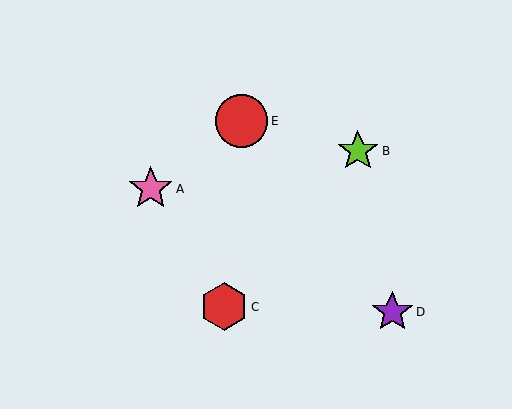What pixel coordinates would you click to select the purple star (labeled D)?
Click at (392, 312) to select the purple star D.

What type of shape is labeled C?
Shape C is a red hexagon.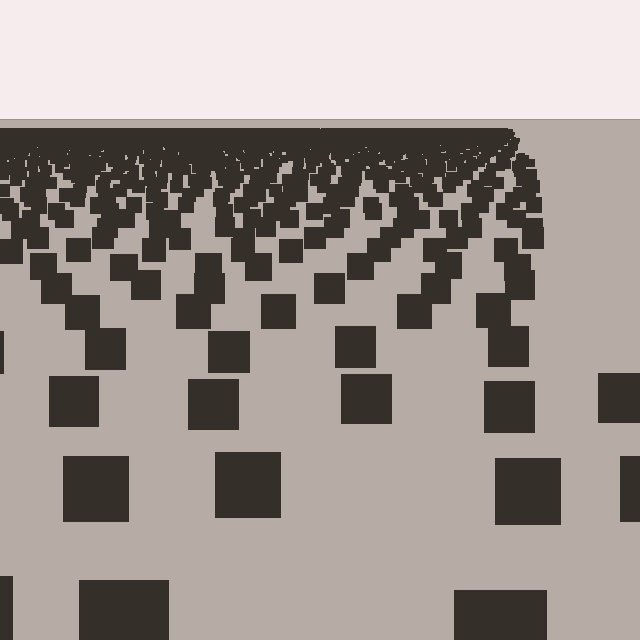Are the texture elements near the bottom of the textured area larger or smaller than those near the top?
Larger. Near the bottom, elements are closer to the viewer and appear at a bigger on-screen size.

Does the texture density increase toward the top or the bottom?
Density increases toward the top.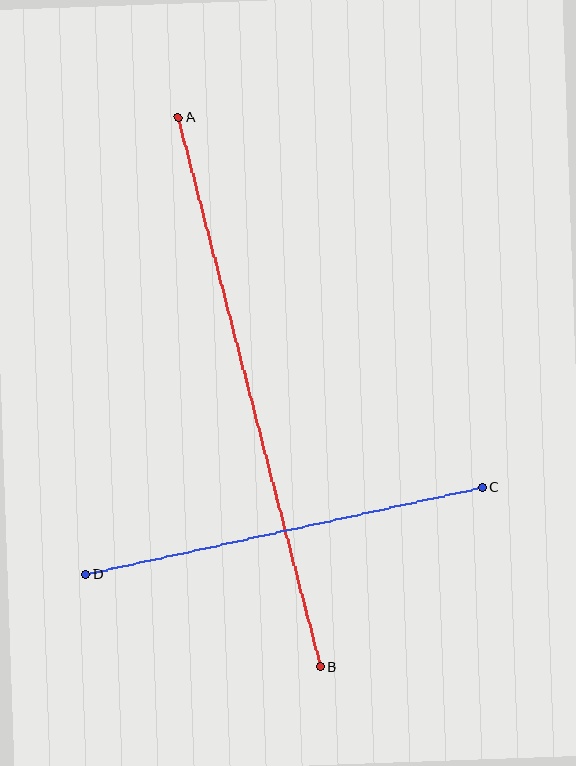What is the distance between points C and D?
The distance is approximately 406 pixels.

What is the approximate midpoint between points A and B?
The midpoint is at approximately (249, 392) pixels.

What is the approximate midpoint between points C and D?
The midpoint is at approximately (284, 531) pixels.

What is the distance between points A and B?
The distance is approximately 567 pixels.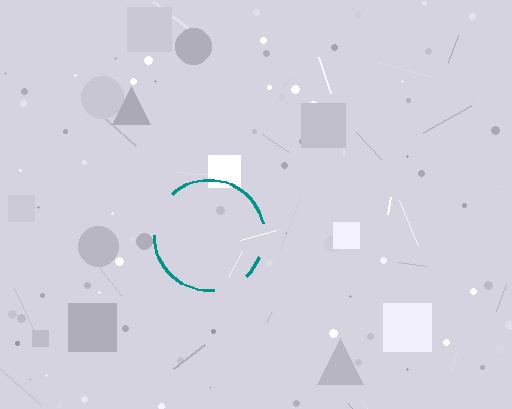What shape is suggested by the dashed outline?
The dashed outline suggests a circle.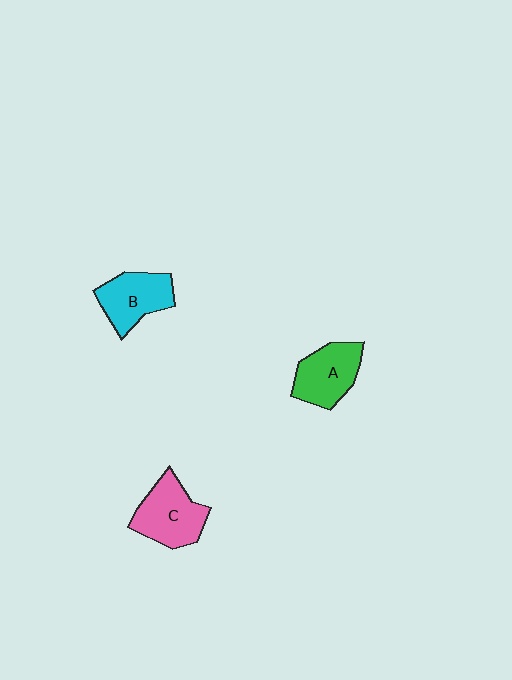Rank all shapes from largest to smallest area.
From largest to smallest: C (pink), B (cyan), A (green).